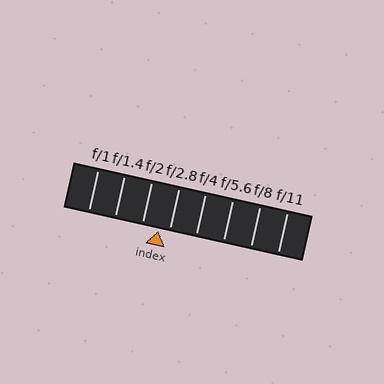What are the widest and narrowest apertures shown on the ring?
The widest aperture shown is f/1 and the narrowest is f/11.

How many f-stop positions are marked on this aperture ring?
There are 8 f-stop positions marked.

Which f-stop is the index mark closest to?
The index mark is closest to f/2.8.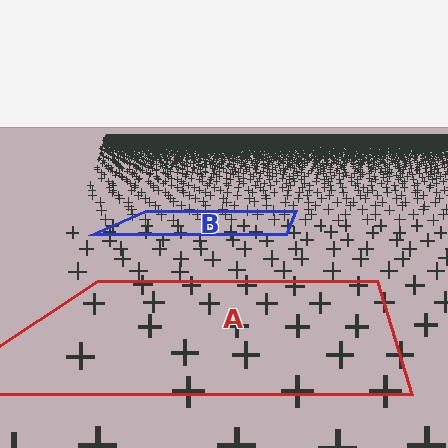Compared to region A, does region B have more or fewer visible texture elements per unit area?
Region B has more texture elements per unit area — they are packed more densely because it is farther away.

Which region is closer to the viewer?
Region A is closer. The texture elements there are larger and more spread out.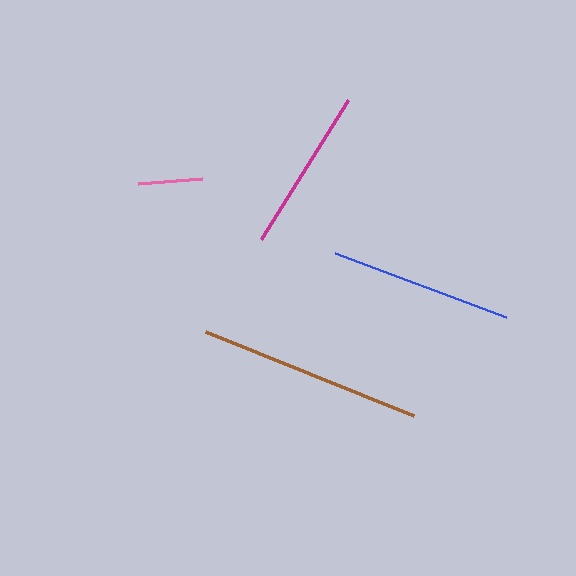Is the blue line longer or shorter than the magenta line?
The blue line is longer than the magenta line.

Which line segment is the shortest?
The pink line is the shortest at approximately 64 pixels.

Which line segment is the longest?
The brown line is the longest at approximately 225 pixels.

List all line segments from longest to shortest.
From longest to shortest: brown, blue, magenta, pink.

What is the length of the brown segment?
The brown segment is approximately 225 pixels long.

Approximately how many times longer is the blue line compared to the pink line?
The blue line is approximately 2.8 times the length of the pink line.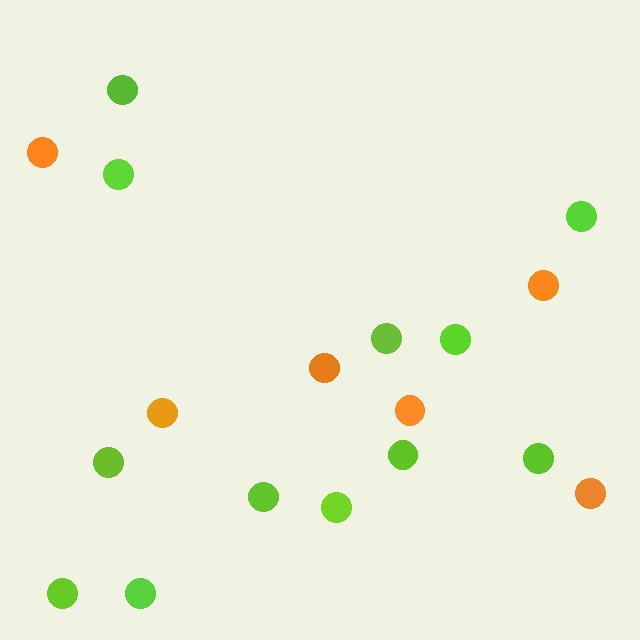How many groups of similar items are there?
There are 2 groups: one group of orange circles (6) and one group of lime circles (12).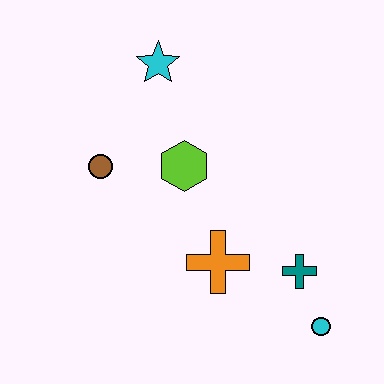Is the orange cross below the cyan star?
Yes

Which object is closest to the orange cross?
The teal cross is closest to the orange cross.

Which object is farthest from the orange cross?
The cyan star is farthest from the orange cross.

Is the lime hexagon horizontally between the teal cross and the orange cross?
No